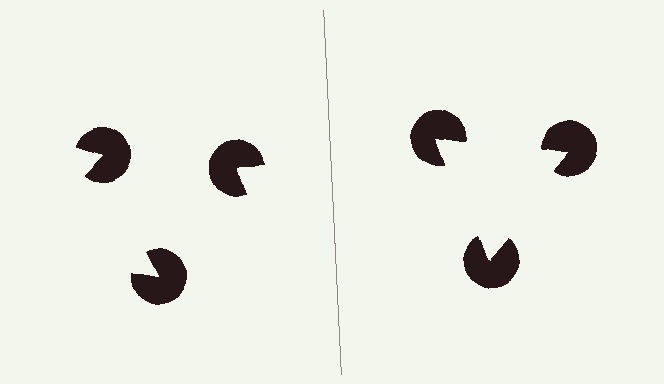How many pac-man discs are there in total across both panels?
6 — 3 on each side.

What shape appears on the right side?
An illusory triangle.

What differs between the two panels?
The pac-man discs are positioned identically on both sides; only the wedge orientations differ. On the right they align to a triangle; on the left they are misaligned.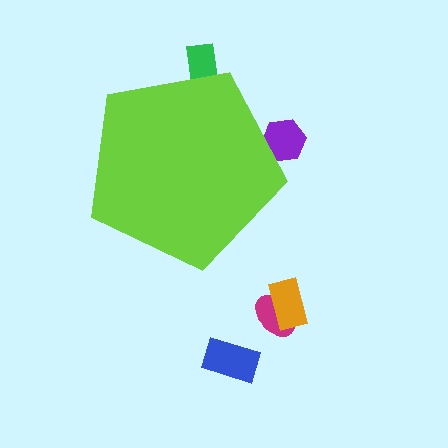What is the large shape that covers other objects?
A lime pentagon.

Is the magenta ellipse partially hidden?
No, the magenta ellipse is fully visible.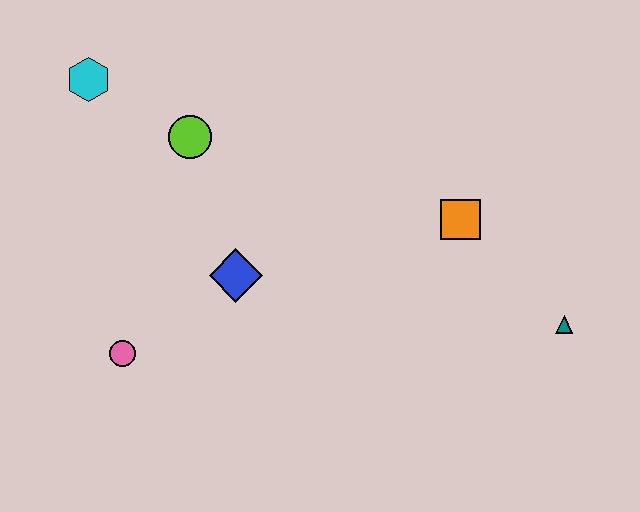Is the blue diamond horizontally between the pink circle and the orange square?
Yes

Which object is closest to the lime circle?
The cyan hexagon is closest to the lime circle.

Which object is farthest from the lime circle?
The teal triangle is farthest from the lime circle.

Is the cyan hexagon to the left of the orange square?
Yes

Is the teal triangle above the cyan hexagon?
No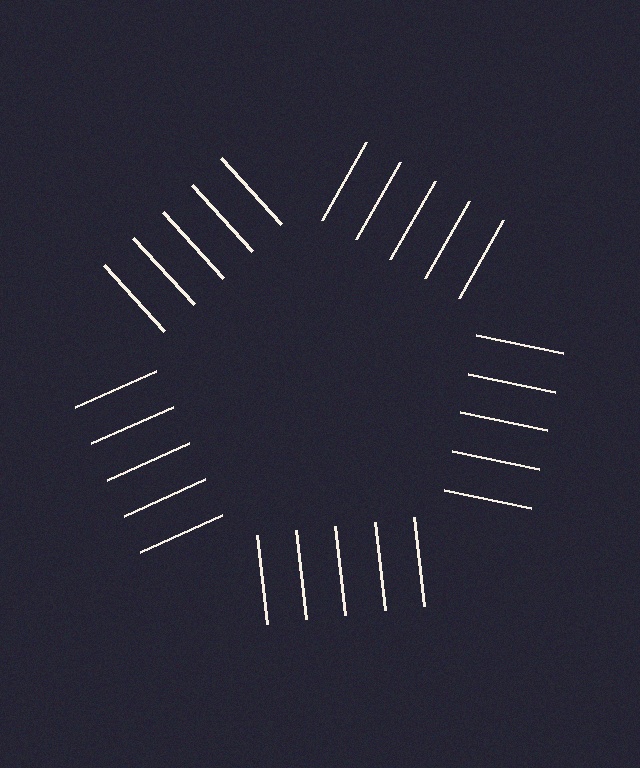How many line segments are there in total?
25 — 5 along each of the 5 edges.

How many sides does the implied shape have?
5 sides — the line-ends trace a pentagon.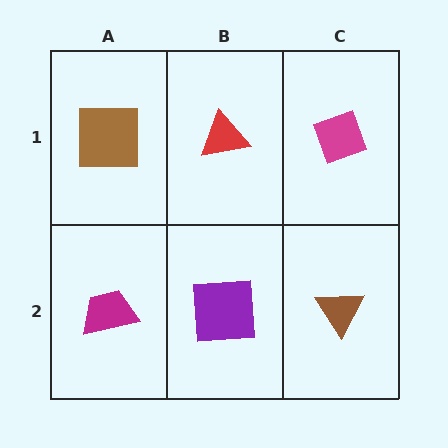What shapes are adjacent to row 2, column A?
A brown square (row 1, column A), a purple square (row 2, column B).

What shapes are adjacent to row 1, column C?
A brown triangle (row 2, column C), a red triangle (row 1, column B).